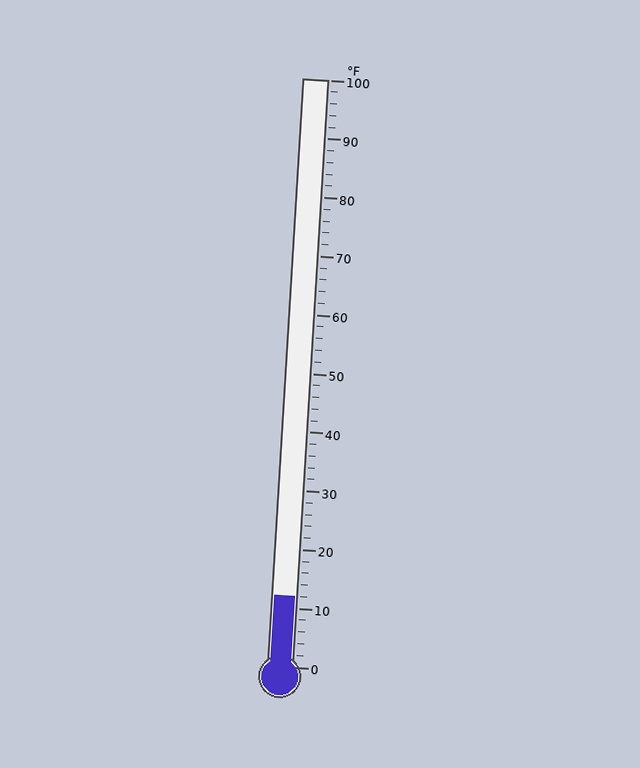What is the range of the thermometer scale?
The thermometer scale ranges from 0°F to 100°F.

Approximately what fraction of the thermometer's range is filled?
The thermometer is filled to approximately 10% of its range.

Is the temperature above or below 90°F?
The temperature is below 90°F.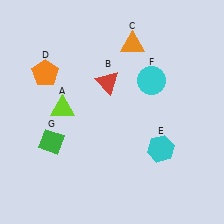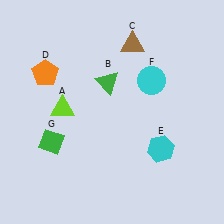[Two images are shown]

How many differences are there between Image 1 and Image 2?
There are 2 differences between the two images.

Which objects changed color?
B changed from red to green. C changed from orange to brown.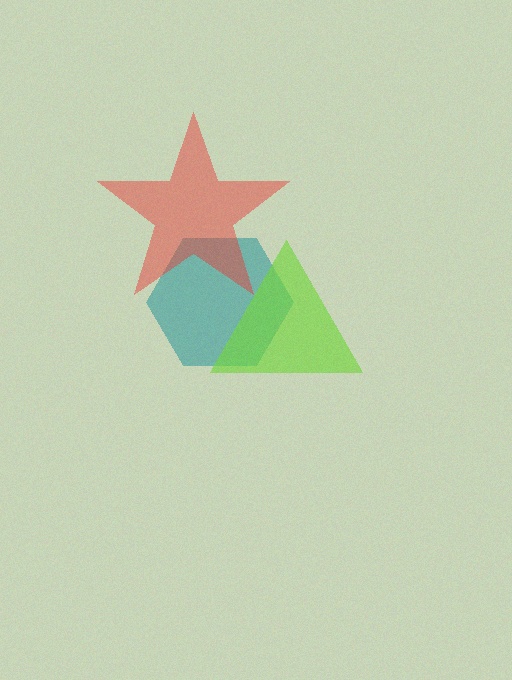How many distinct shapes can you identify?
There are 3 distinct shapes: a teal hexagon, a red star, a lime triangle.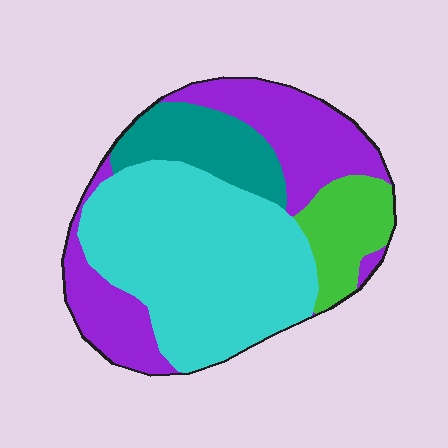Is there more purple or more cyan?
Cyan.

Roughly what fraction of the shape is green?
Green covers 12% of the shape.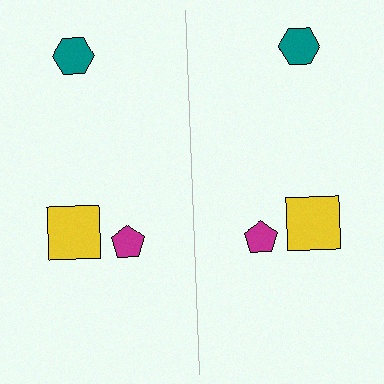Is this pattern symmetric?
Yes, this pattern has bilateral (reflection) symmetry.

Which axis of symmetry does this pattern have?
The pattern has a vertical axis of symmetry running through the center of the image.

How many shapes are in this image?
There are 6 shapes in this image.